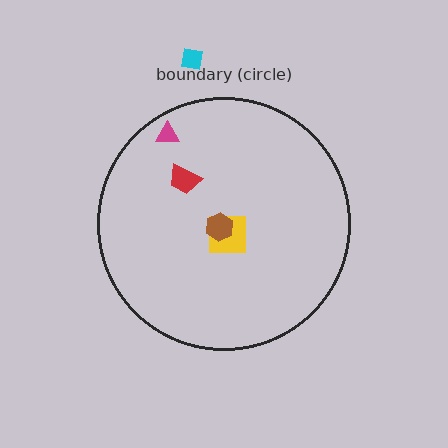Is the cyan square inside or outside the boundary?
Outside.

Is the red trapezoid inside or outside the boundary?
Inside.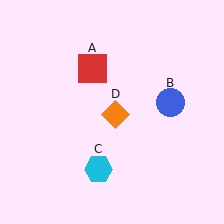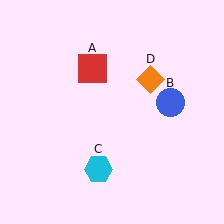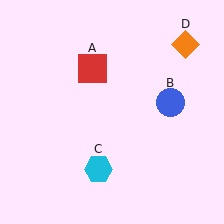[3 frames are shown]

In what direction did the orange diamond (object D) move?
The orange diamond (object D) moved up and to the right.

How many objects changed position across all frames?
1 object changed position: orange diamond (object D).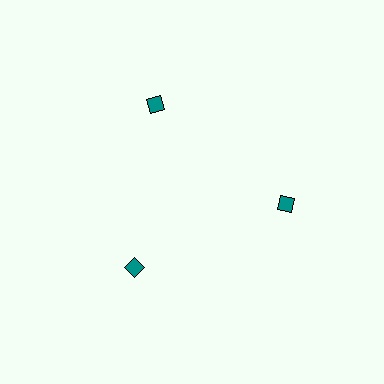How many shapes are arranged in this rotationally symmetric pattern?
There are 3 shapes, arranged in 3 groups of 1.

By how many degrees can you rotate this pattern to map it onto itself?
The pattern maps onto itself every 120 degrees of rotation.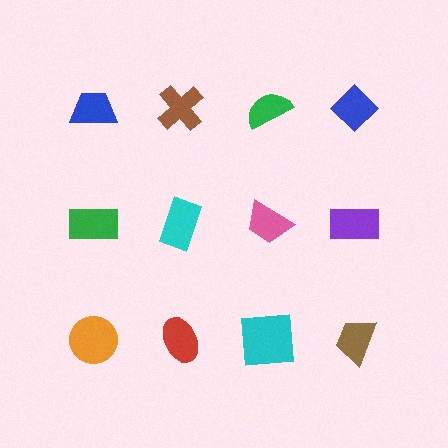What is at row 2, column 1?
A green rectangle.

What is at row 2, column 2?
A cyan rectangle.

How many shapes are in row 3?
4 shapes.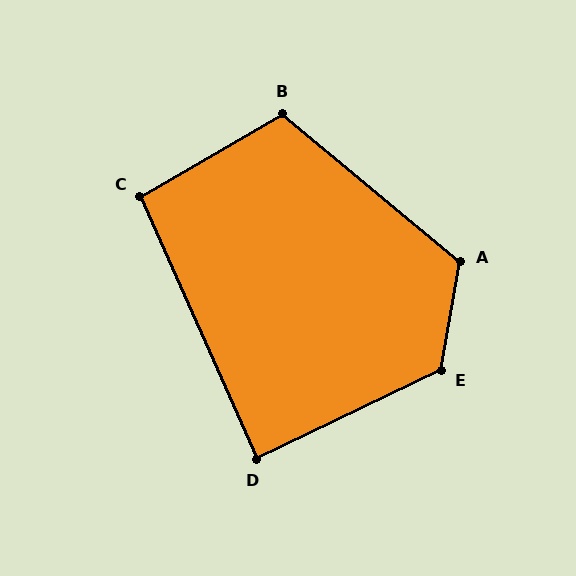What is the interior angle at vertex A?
Approximately 120 degrees (obtuse).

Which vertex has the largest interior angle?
E, at approximately 125 degrees.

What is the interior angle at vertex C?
Approximately 96 degrees (obtuse).